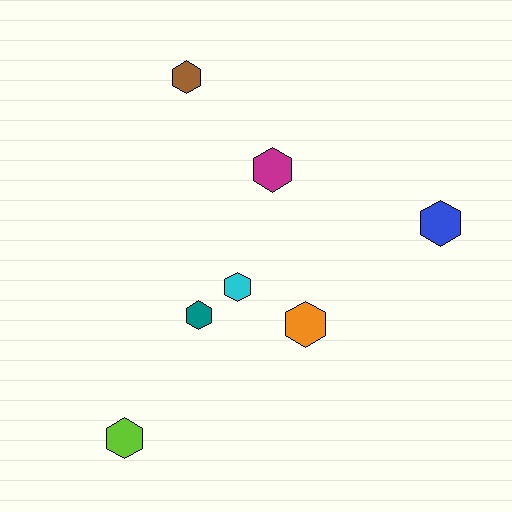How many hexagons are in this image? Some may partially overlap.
There are 7 hexagons.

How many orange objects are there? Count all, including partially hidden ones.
There is 1 orange object.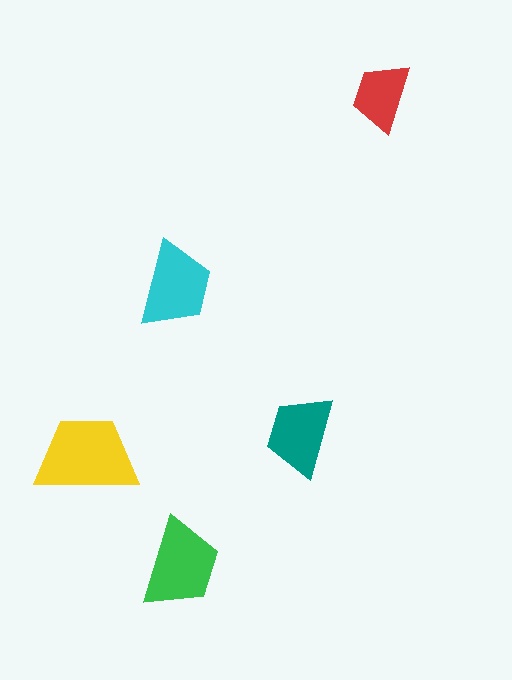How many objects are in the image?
There are 5 objects in the image.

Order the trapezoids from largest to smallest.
the yellow one, the green one, the cyan one, the teal one, the red one.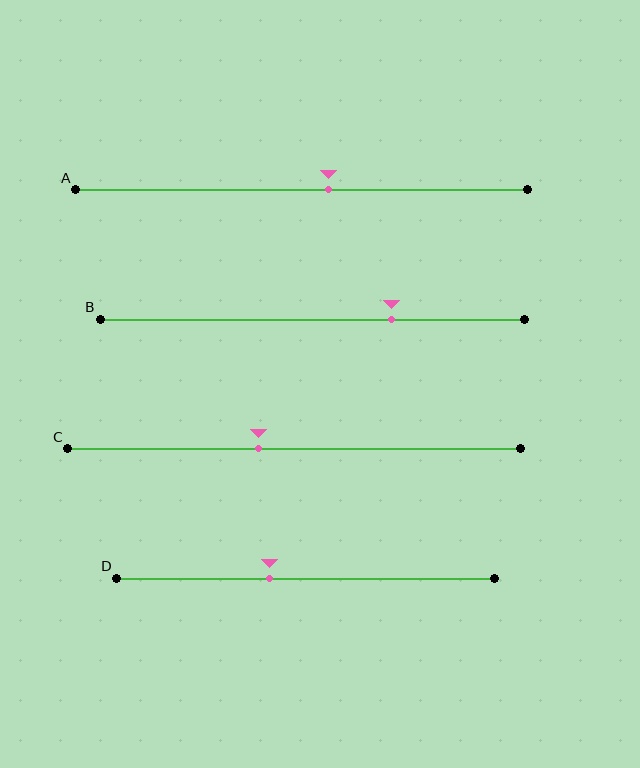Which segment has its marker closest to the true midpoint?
Segment A has its marker closest to the true midpoint.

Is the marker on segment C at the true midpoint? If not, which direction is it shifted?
No, the marker on segment C is shifted to the left by about 8% of the segment length.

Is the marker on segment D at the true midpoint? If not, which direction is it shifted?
No, the marker on segment D is shifted to the left by about 10% of the segment length.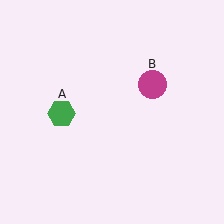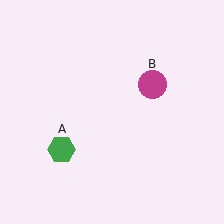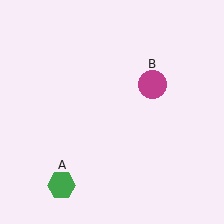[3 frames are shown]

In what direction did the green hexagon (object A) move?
The green hexagon (object A) moved down.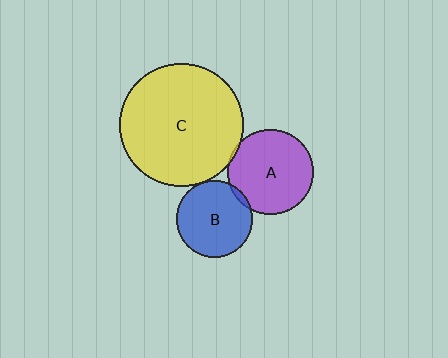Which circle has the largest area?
Circle C (yellow).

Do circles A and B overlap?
Yes.